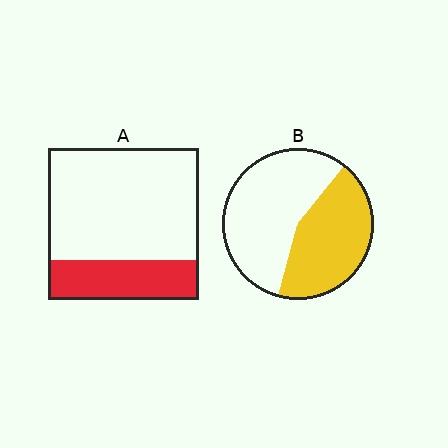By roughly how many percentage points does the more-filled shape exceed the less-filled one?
By roughly 20 percentage points (B over A).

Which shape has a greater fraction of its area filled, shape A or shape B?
Shape B.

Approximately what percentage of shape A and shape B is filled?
A is approximately 25% and B is approximately 45%.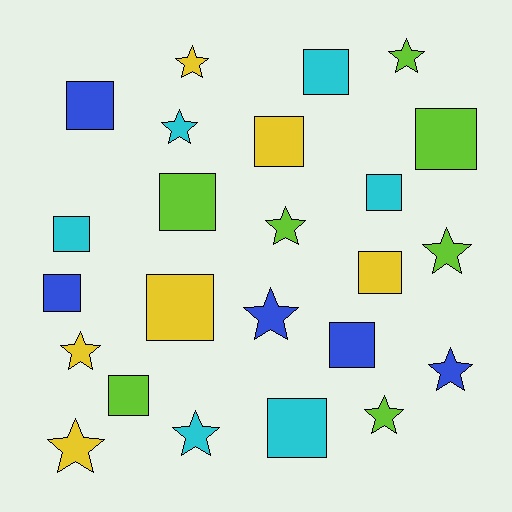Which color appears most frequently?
Lime, with 7 objects.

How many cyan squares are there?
There are 4 cyan squares.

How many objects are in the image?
There are 24 objects.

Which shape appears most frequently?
Square, with 13 objects.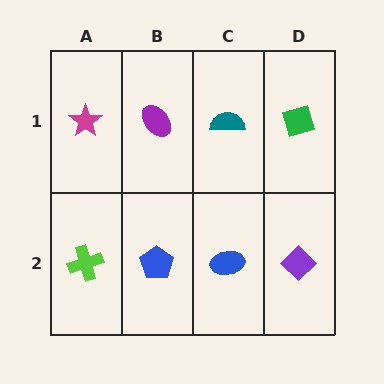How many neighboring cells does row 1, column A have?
2.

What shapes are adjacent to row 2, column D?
A green diamond (row 1, column D), a blue ellipse (row 2, column C).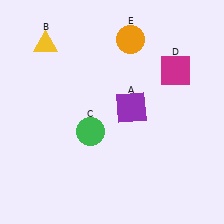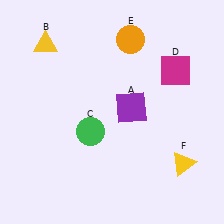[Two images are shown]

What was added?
A yellow triangle (F) was added in Image 2.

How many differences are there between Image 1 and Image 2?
There is 1 difference between the two images.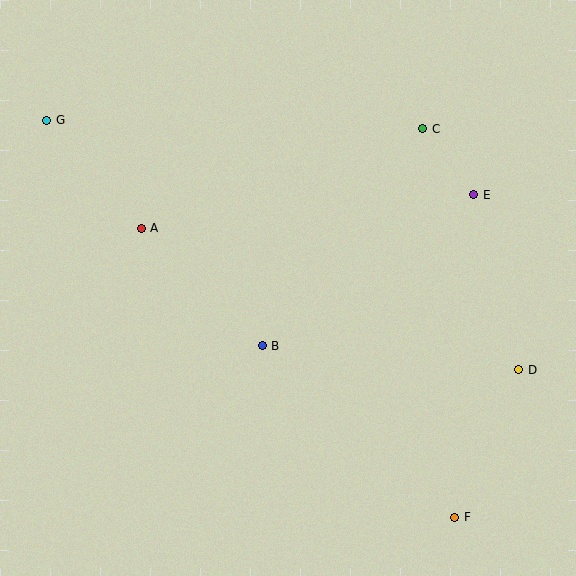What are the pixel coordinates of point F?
Point F is at (455, 517).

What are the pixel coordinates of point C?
Point C is at (423, 129).